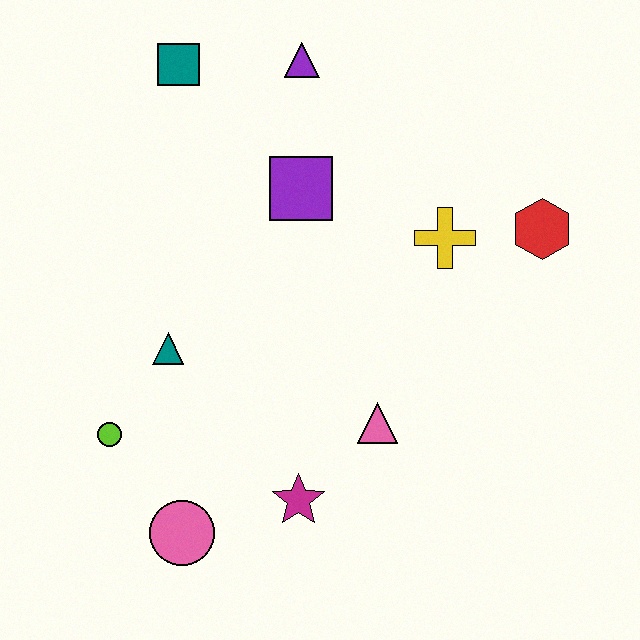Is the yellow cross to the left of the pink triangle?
No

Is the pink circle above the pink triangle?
No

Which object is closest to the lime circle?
The teal triangle is closest to the lime circle.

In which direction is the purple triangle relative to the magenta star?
The purple triangle is above the magenta star.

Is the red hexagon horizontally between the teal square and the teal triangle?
No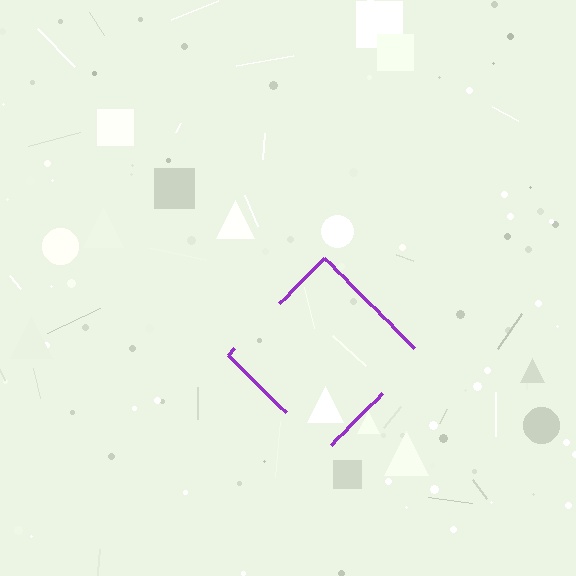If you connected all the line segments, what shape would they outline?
They would outline a diamond.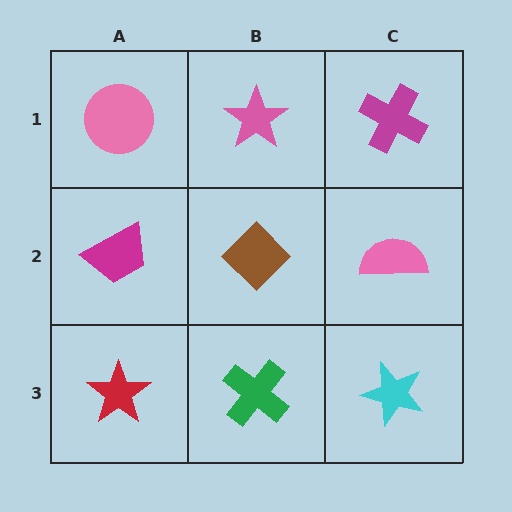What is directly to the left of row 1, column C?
A pink star.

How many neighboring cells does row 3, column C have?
2.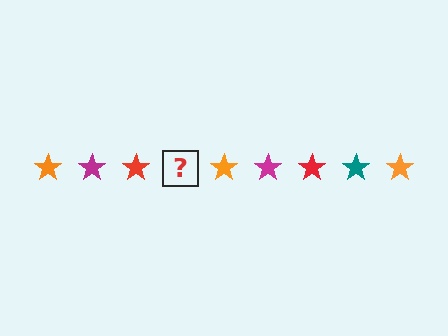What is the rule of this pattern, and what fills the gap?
The rule is that the pattern cycles through orange, magenta, red, teal stars. The gap should be filled with a teal star.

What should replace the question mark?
The question mark should be replaced with a teal star.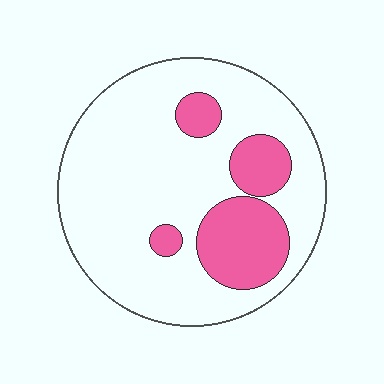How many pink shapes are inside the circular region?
4.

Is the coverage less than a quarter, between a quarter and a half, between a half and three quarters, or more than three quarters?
Less than a quarter.